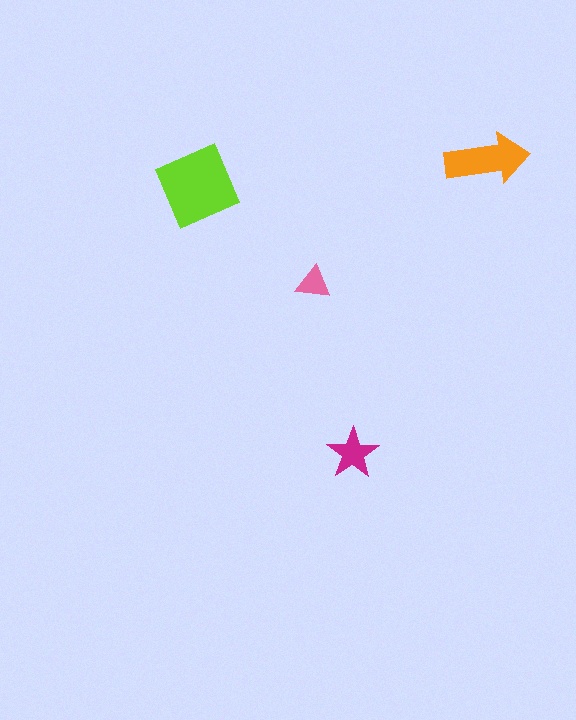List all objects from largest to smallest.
The lime square, the orange arrow, the magenta star, the pink triangle.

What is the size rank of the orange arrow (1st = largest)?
2nd.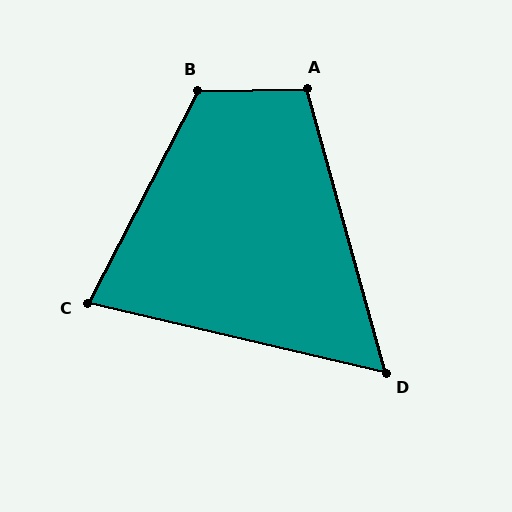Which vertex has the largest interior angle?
B, at approximately 119 degrees.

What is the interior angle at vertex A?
Approximately 104 degrees (obtuse).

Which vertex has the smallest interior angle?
D, at approximately 61 degrees.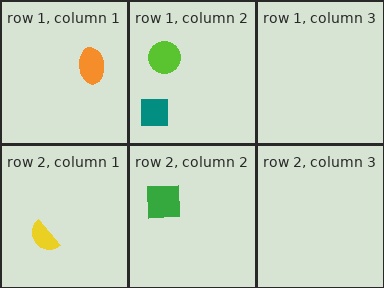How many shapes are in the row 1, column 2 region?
2.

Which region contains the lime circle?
The row 1, column 2 region.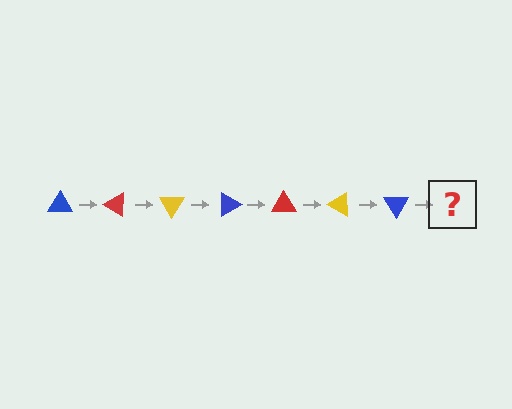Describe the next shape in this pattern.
It should be a red triangle, rotated 210 degrees from the start.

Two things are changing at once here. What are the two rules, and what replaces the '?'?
The two rules are that it rotates 30 degrees each step and the color cycles through blue, red, and yellow. The '?' should be a red triangle, rotated 210 degrees from the start.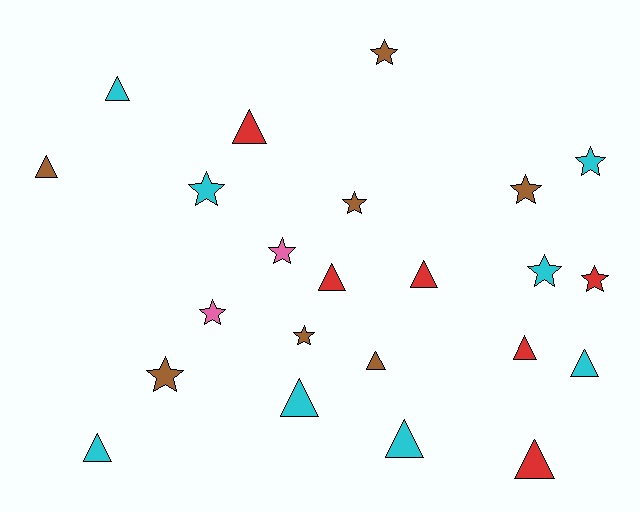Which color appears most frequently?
Cyan, with 8 objects.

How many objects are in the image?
There are 23 objects.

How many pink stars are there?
There are 2 pink stars.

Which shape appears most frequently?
Triangle, with 12 objects.